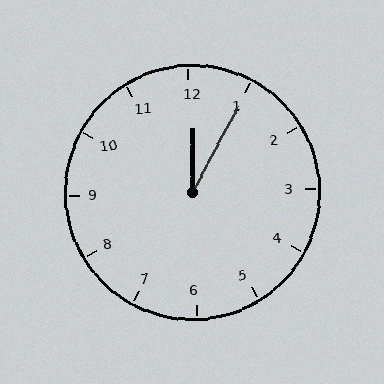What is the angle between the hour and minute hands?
Approximately 28 degrees.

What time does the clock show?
12:05.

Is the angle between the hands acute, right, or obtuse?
It is acute.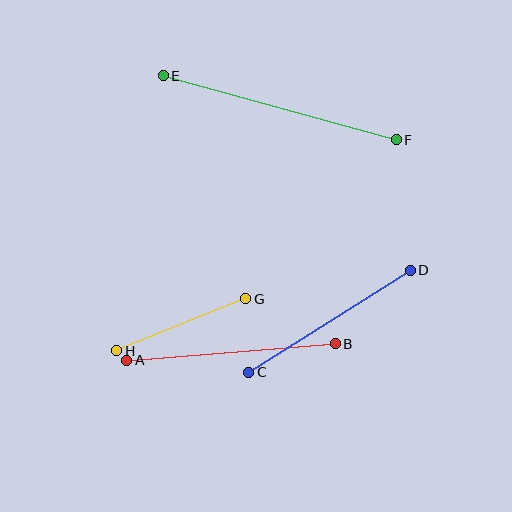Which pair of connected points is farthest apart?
Points E and F are farthest apart.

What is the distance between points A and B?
The distance is approximately 209 pixels.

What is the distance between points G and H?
The distance is approximately 139 pixels.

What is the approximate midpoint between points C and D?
The midpoint is at approximately (329, 321) pixels.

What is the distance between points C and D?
The distance is approximately 191 pixels.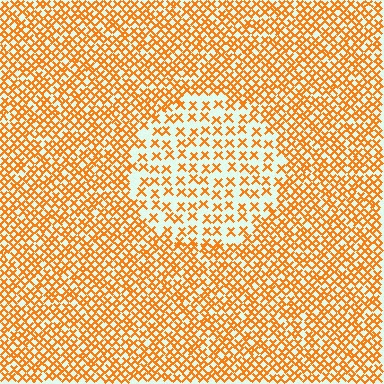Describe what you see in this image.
The image contains small orange elements arranged at two different densities. A circle-shaped region is visible where the elements are less densely packed than the surrounding area.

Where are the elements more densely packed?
The elements are more densely packed outside the circle boundary.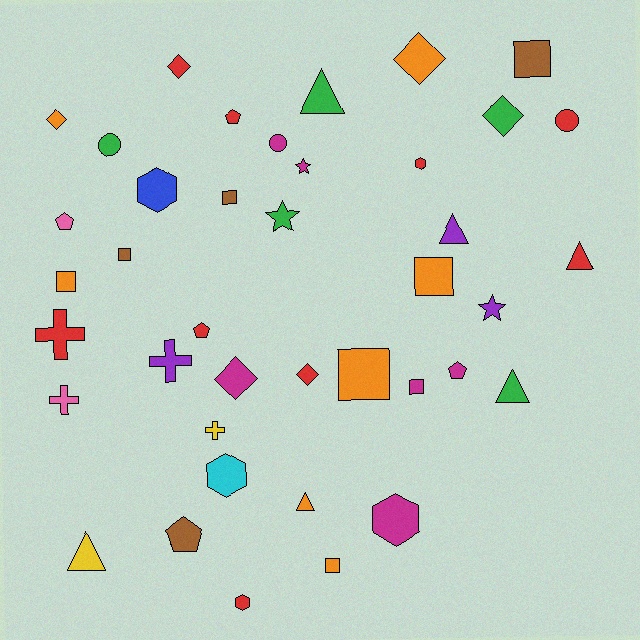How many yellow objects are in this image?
There are 2 yellow objects.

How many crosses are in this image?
There are 4 crosses.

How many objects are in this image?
There are 40 objects.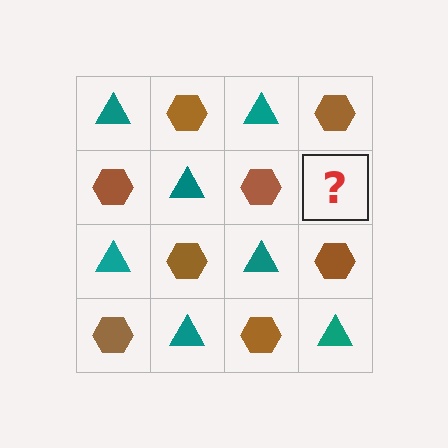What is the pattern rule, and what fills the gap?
The rule is that it alternates teal triangle and brown hexagon in a checkerboard pattern. The gap should be filled with a teal triangle.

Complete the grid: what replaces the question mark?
The question mark should be replaced with a teal triangle.